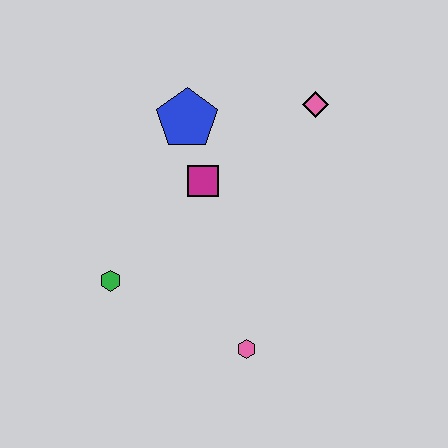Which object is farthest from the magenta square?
The pink hexagon is farthest from the magenta square.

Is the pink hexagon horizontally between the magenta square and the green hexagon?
No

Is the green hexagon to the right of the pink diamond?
No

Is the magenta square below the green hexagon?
No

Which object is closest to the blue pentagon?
The magenta square is closest to the blue pentagon.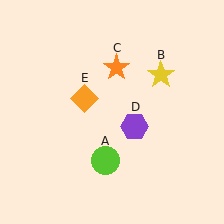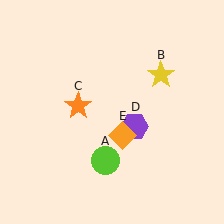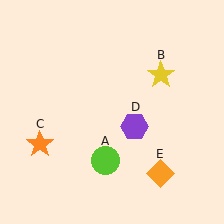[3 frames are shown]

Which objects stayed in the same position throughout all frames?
Lime circle (object A) and yellow star (object B) and purple hexagon (object D) remained stationary.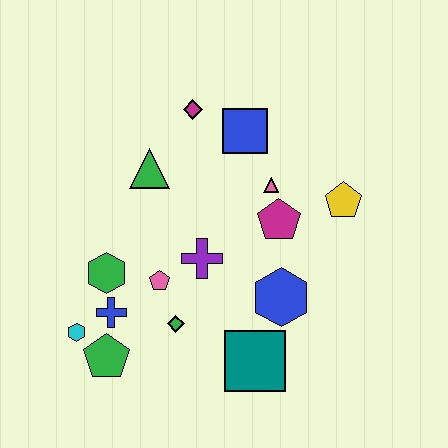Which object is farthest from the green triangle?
The teal square is farthest from the green triangle.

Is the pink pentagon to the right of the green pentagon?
Yes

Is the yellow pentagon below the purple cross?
No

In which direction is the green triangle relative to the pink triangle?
The green triangle is to the left of the pink triangle.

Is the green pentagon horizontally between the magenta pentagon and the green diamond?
No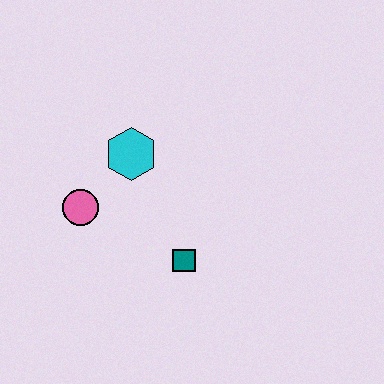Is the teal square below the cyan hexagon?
Yes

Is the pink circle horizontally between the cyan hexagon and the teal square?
No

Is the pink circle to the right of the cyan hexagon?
No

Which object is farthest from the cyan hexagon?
The teal square is farthest from the cyan hexagon.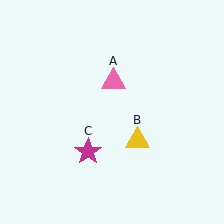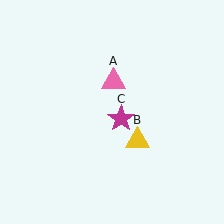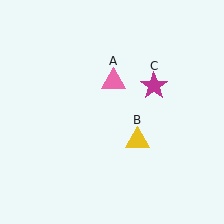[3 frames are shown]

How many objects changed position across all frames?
1 object changed position: magenta star (object C).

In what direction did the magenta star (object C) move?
The magenta star (object C) moved up and to the right.